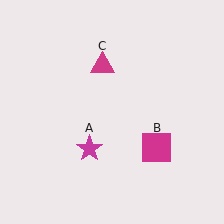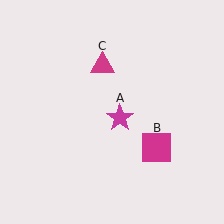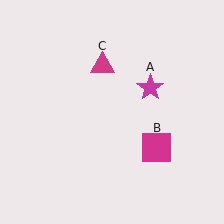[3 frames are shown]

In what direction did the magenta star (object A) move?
The magenta star (object A) moved up and to the right.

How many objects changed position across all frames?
1 object changed position: magenta star (object A).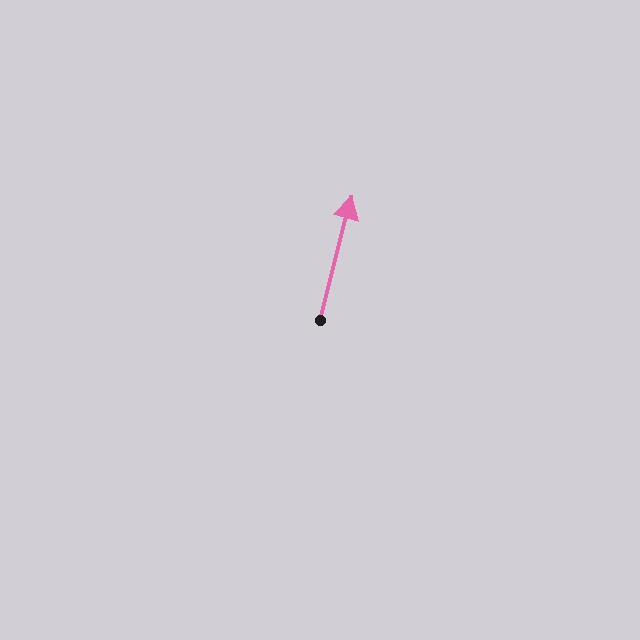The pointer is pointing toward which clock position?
Roughly 12 o'clock.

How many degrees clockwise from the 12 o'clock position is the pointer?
Approximately 14 degrees.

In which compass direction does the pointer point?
North.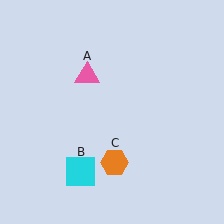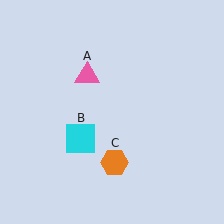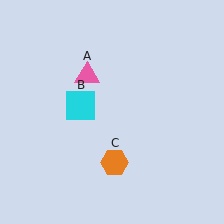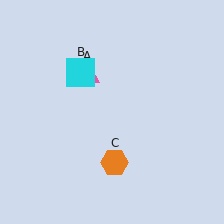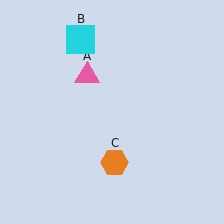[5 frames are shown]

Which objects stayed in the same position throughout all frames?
Pink triangle (object A) and orange hexagon (object C) remained stationary.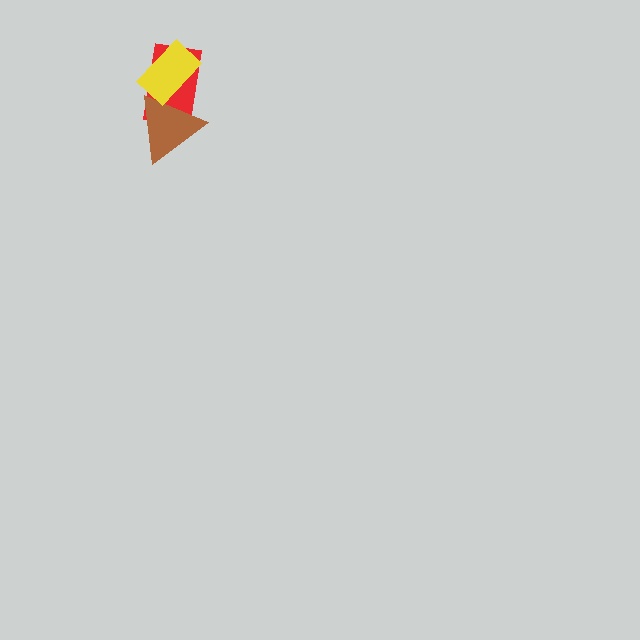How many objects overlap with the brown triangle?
2 objects overlap with the brown triangle.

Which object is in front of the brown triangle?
The yellow rectangle is in front of the brown triangle.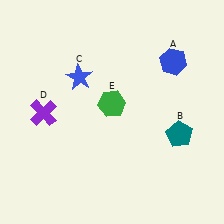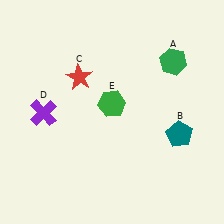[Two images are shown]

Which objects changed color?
A changed from blue to green. C changed from blue to red.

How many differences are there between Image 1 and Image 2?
There are 2 differences between the two images.